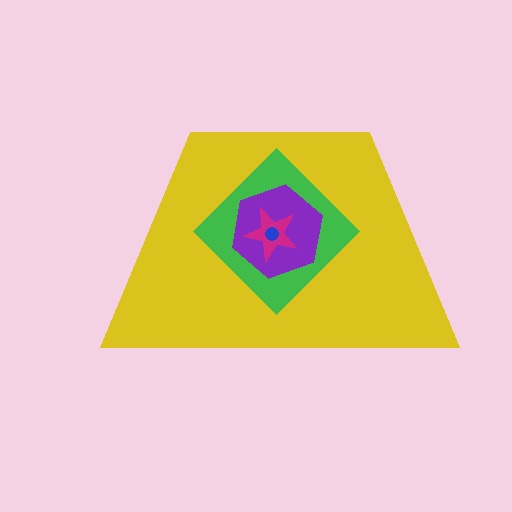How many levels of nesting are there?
5.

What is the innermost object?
The blue circle.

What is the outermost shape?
The yellow trapezoid.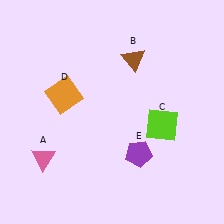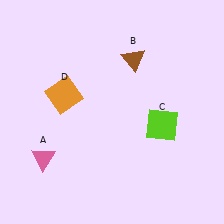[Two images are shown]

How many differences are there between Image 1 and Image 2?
There is 1 difference between the two images.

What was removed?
The purple pentagon (E) was removed in Image 2.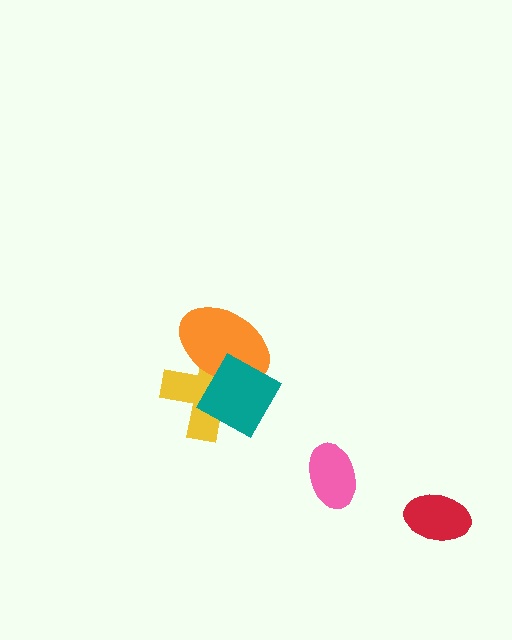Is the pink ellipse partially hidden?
No, no other shape covers it.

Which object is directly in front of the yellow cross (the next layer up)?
The orange ellipse is directly in front of the yellow cross.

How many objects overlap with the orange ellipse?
2 objects overlap with the orange ellipse.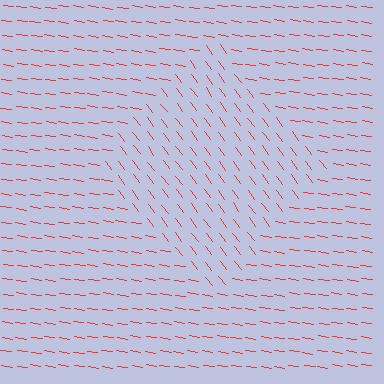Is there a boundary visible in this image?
Yes, there is a texture boundary formed by a change in line orientation.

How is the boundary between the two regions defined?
The boundary is defined purely by a change in line orientation (approximately 45 degrees difference). All lines are the same color and thickness.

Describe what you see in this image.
The image is filled with small red line segments. A diamond region in the image has lines oriented differently from the surrounding lines, creating a visible texture boundary.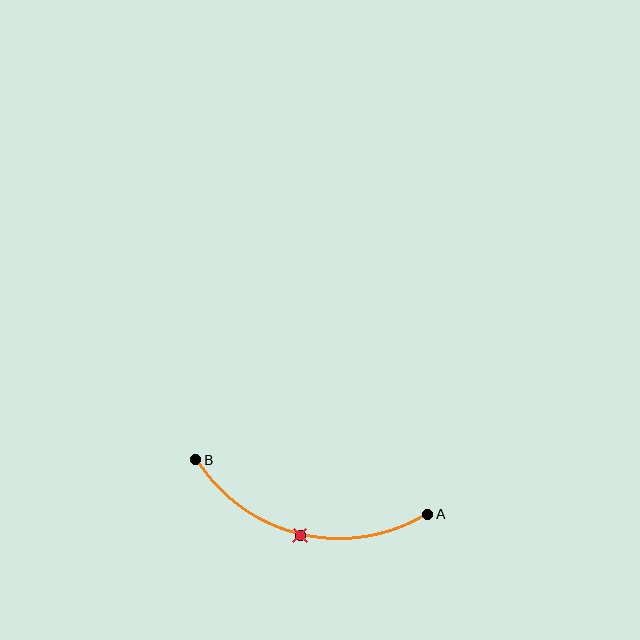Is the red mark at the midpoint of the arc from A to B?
Yes. The red mark lies on the arc at equal arc-length from both A and B — it is the arc midpoint.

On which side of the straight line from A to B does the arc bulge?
The arc bulges below the straight line connecting A and B.